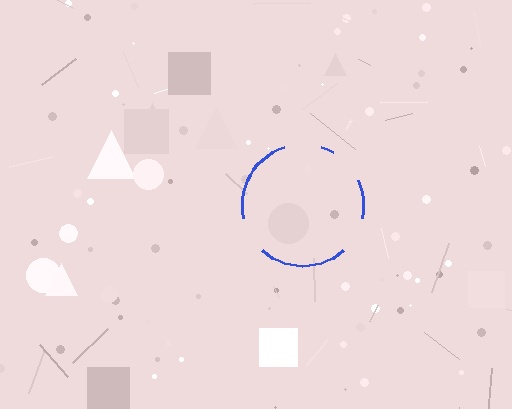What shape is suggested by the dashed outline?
The dashed outline suggests a circle.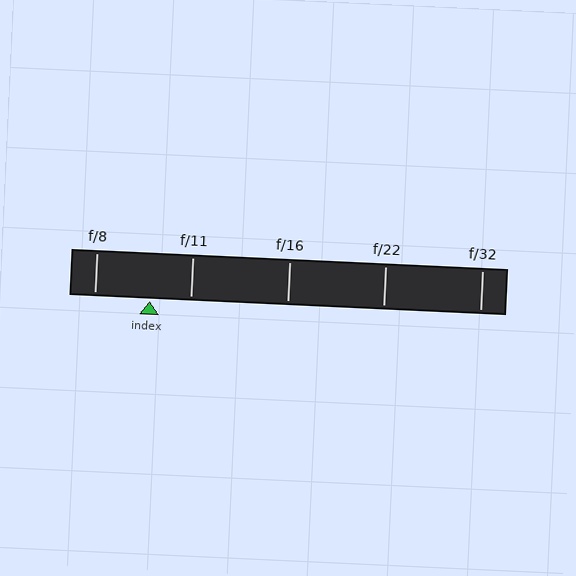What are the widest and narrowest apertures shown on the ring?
The widest aperture shown is f/8 and the narrowest is f/32.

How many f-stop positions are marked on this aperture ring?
There are 5 f-stop positions marked.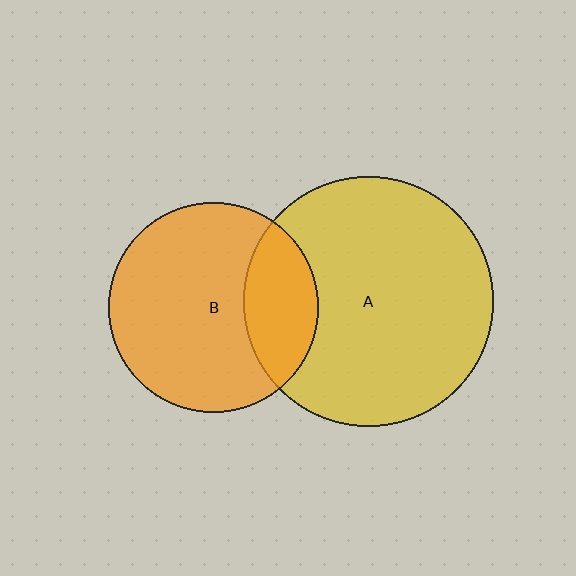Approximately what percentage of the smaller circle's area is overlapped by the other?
Approximately 25%.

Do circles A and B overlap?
Yes.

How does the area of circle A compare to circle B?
Approximately 1.4 times.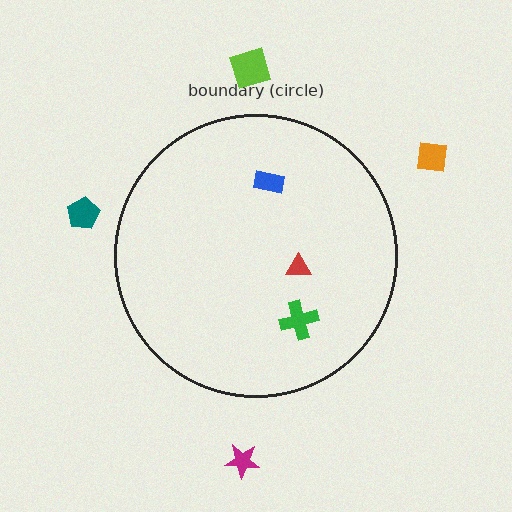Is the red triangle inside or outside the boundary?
Inside.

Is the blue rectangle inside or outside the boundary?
Inside.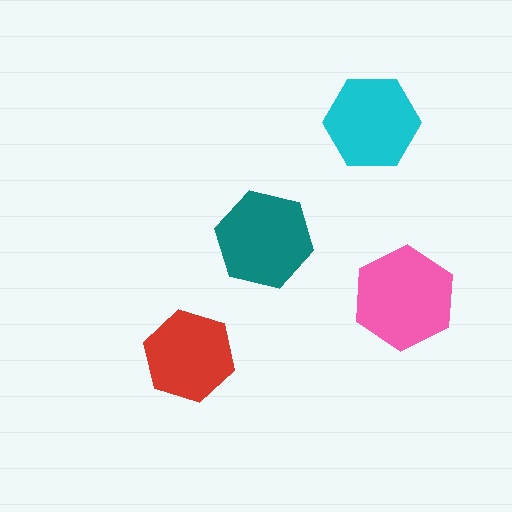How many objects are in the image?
There are 4 objects in the image.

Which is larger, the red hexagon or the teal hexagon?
The teal one.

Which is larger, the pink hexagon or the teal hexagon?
The pink one.